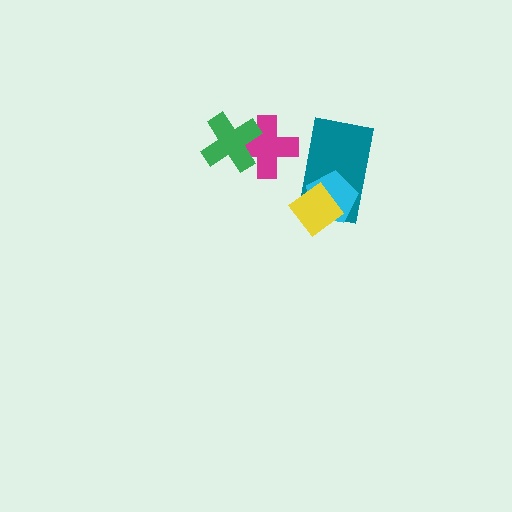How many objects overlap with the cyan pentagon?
2 objects overlap with the cyan pentagon.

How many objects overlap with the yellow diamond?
2 objects overlap with the yellow diamond.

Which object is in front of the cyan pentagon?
The yellow diamond is in front of the cyan pentagon.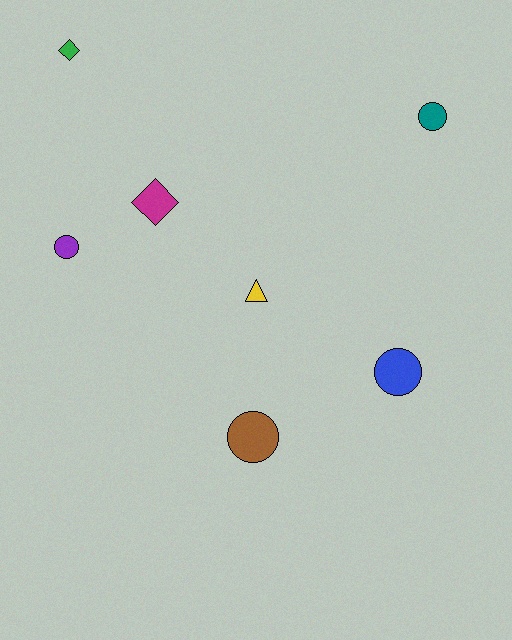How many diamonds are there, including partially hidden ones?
There are 2 diamonds.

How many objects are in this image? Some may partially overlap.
There are 7 objects.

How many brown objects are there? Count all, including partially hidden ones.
There is 1 brown object.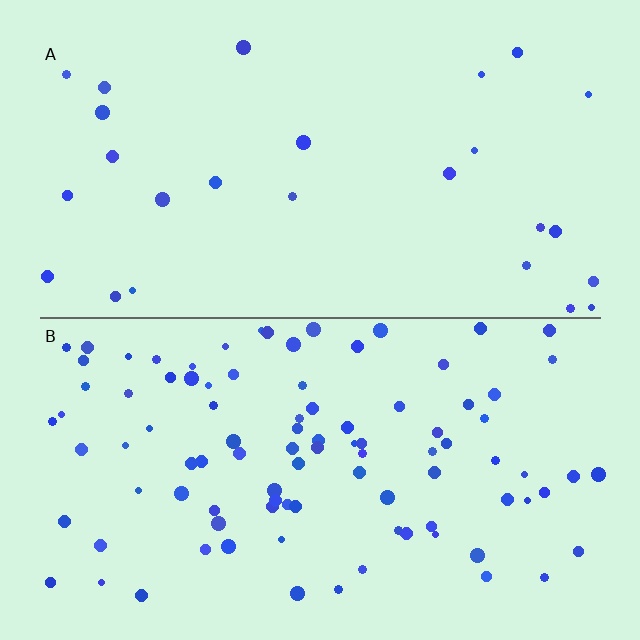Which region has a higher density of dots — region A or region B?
B (the bottom).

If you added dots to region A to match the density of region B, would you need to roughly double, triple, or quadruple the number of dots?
Approximately quadruple.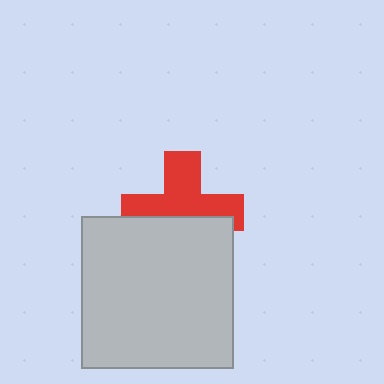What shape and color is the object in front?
The object in front is a light gray square.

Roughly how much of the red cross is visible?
About half of it is visible (roughly 57%).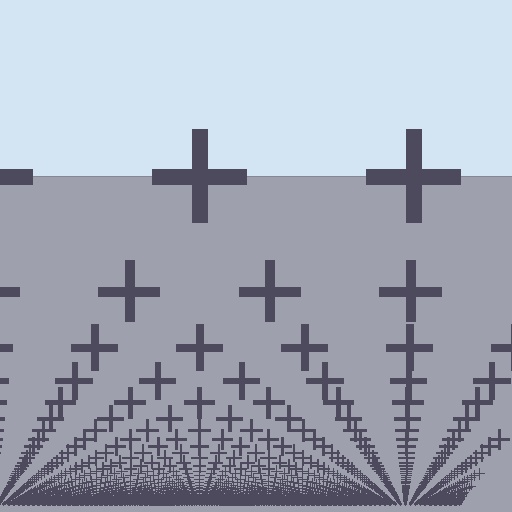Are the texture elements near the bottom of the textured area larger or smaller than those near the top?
Smaller. The gradient is inverted — elements near the bottom are smaller and denser.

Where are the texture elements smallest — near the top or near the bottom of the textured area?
Near the bottom.